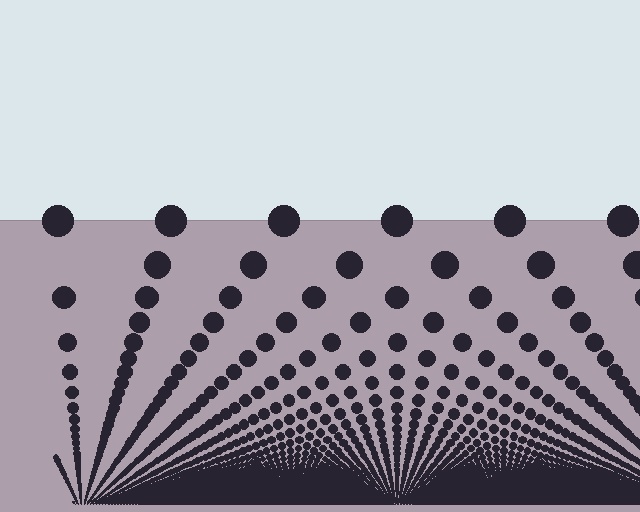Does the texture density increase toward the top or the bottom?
Density increases toward the bottom.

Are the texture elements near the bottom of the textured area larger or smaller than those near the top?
Smaller. The gradient is inverted — elements near the bottom are smaller and denser.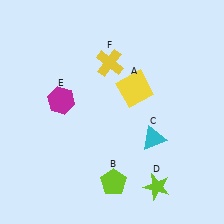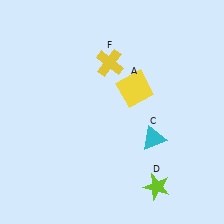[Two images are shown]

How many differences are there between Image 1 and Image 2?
There are 2 differences between the two images.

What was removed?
The magenta hexagon (E), the lime pentagon (B) were removed in Image 2.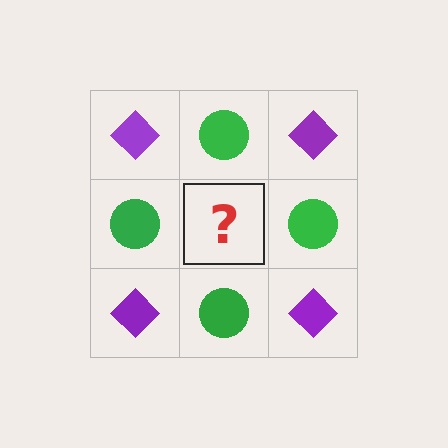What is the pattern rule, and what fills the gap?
The rule is that it alternates purple diamond and green circle in a checkerboard pattern. The gap should be filled with a purple diamond.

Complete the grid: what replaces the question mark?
The question mark should be replaced with a purple diamond.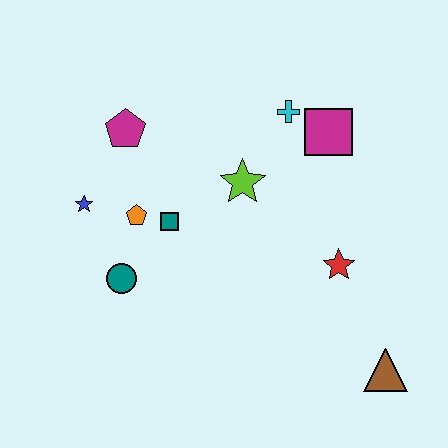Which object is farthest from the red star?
The blue star is farthest from the red star.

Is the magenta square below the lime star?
No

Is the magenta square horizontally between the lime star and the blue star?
No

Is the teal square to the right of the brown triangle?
No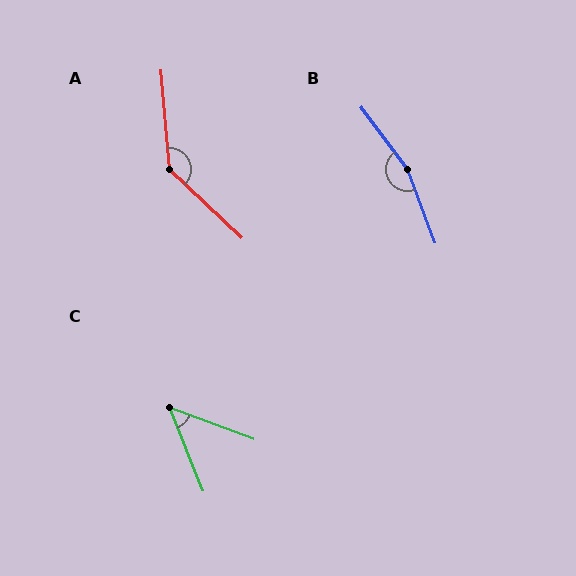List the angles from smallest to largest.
C (48°), A (139°), B (163°).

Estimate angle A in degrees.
Approximately 139 degrees.